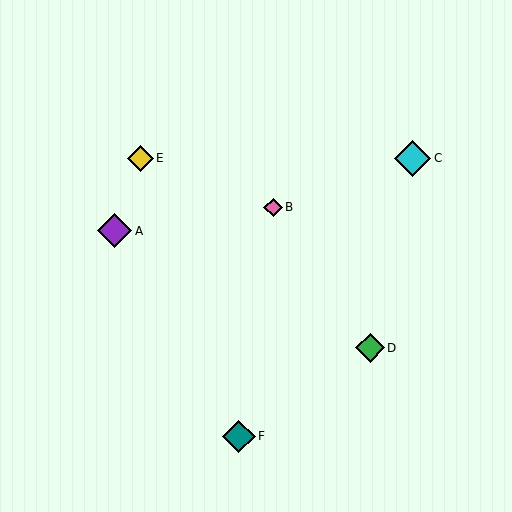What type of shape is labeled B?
Shape B is a pink diamond.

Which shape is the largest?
The cyan diamond (labeled C) is the largest.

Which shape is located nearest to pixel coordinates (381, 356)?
The green diamond (labeled D) at (370, 348) is nearest to that location.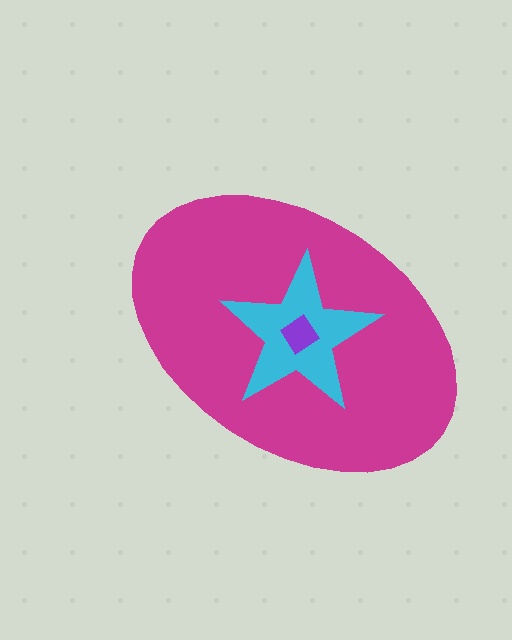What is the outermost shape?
The magenta ellipse.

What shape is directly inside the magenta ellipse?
The cyan star.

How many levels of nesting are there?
3.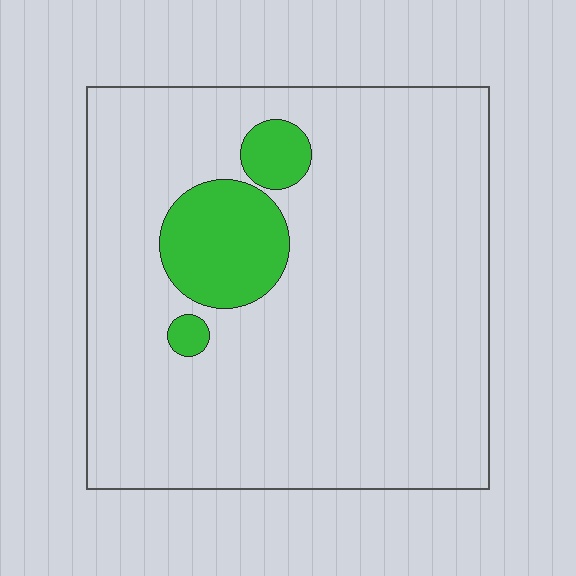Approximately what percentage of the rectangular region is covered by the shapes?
Approximately 10%.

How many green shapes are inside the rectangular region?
3.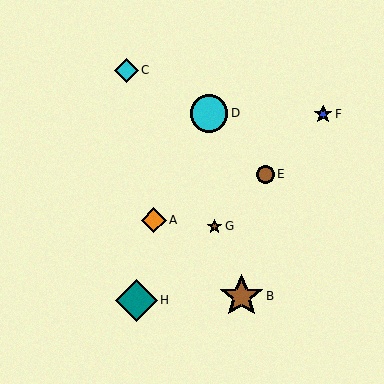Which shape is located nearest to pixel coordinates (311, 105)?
The blue star (labeled F) at (323, 114) is nearest to that location.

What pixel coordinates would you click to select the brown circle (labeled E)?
Click at (265, 174) to select the brown circle E.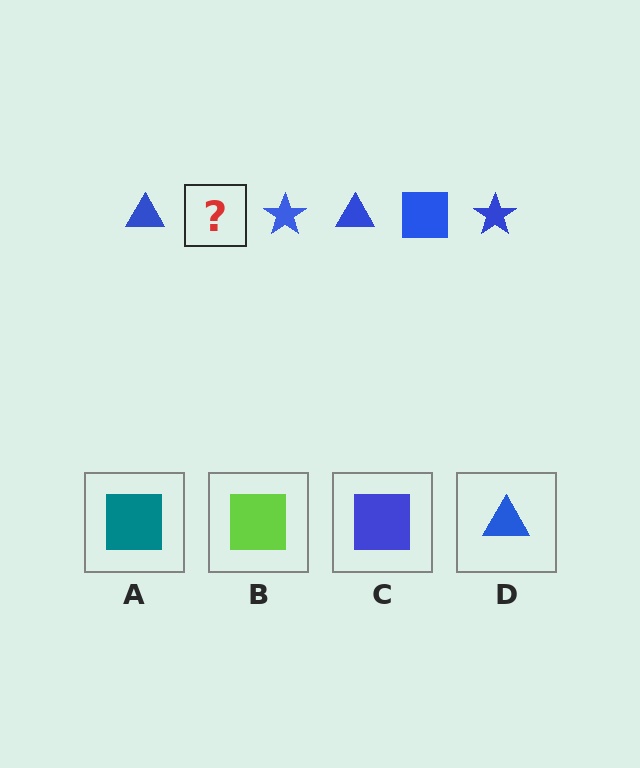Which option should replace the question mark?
Option C.